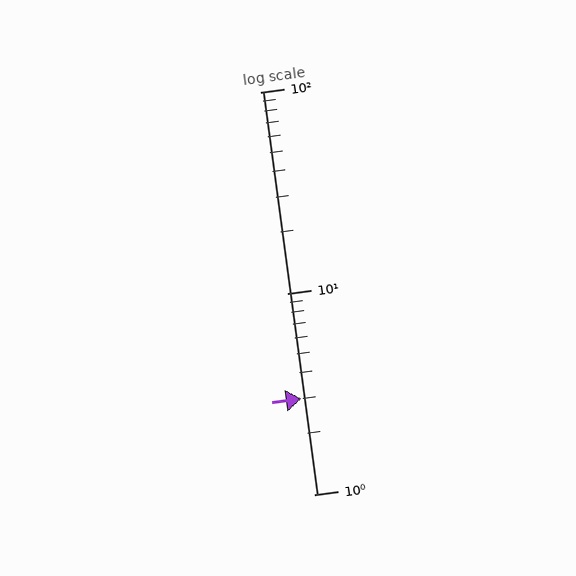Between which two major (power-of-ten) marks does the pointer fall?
The pointer is between 1 and 10.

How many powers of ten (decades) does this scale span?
The scale spans 2 decades, from 1 to 100.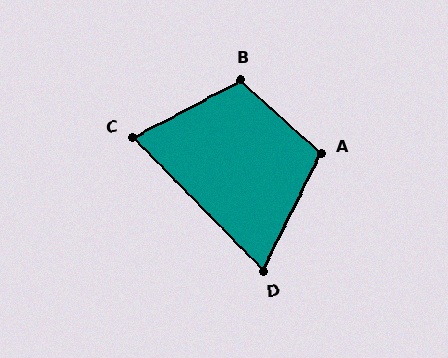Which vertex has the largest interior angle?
B, at approximately 110 degrees.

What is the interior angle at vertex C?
Approximately 74 degrees (acute).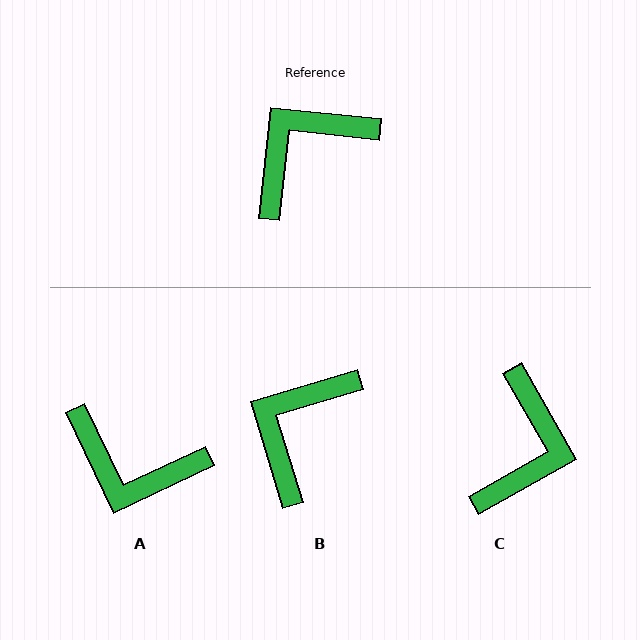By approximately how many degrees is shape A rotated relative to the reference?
Approximately 121 degrees counter-clockwise.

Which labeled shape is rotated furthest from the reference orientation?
C, about 145 degrees away.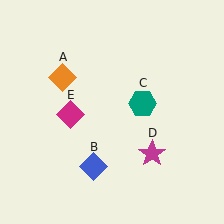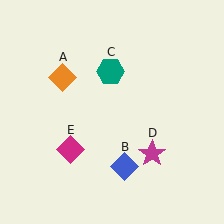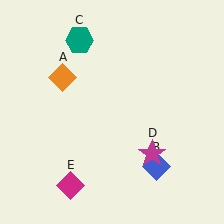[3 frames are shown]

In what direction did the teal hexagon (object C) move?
The teal hexagon (object C) moved up and to the left.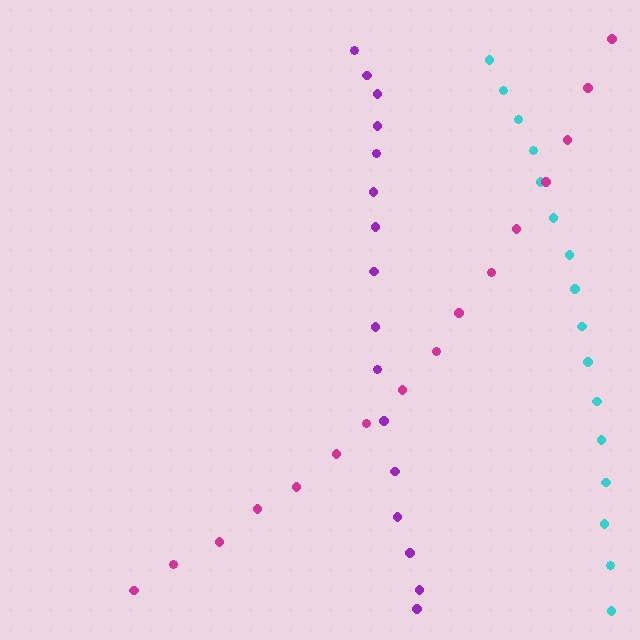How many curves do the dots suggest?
There are 3 distinct paths.